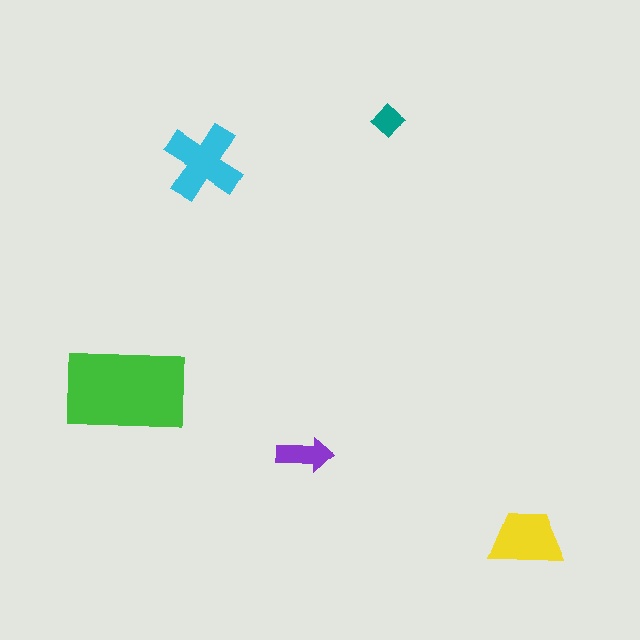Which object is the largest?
The green rectangle.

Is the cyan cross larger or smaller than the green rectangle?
Smaller.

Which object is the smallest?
The teal diamond.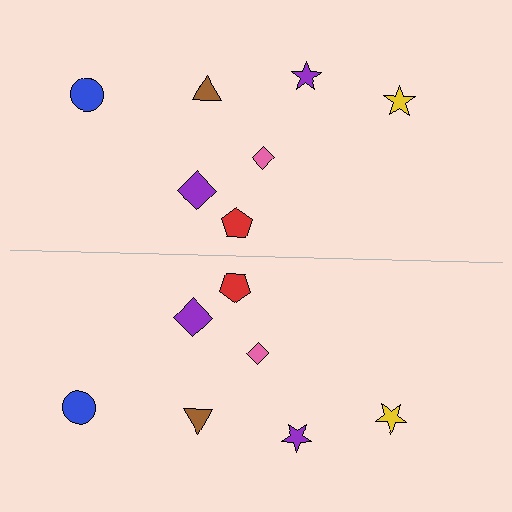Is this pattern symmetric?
Yes, this pattern has bilateral (reflection) symmetry.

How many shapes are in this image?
There are 14 shapes in this image.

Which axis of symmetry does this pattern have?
The pattern has a horizontal axis of symmetry running through the center of the image.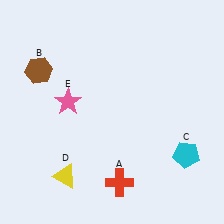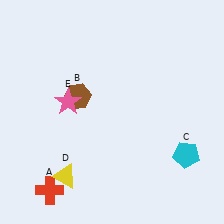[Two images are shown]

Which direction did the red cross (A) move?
The red cross (A) moved left.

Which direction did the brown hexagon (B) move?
The brown hexagon (B) moved right.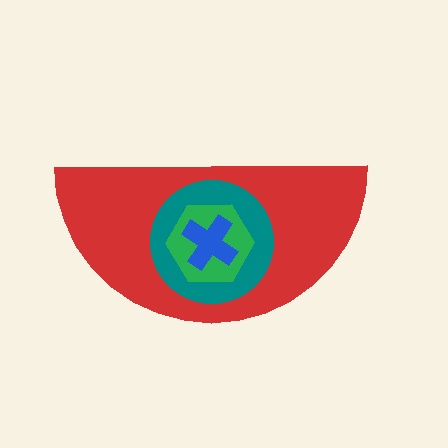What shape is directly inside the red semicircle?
The teal circle.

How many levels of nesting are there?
4.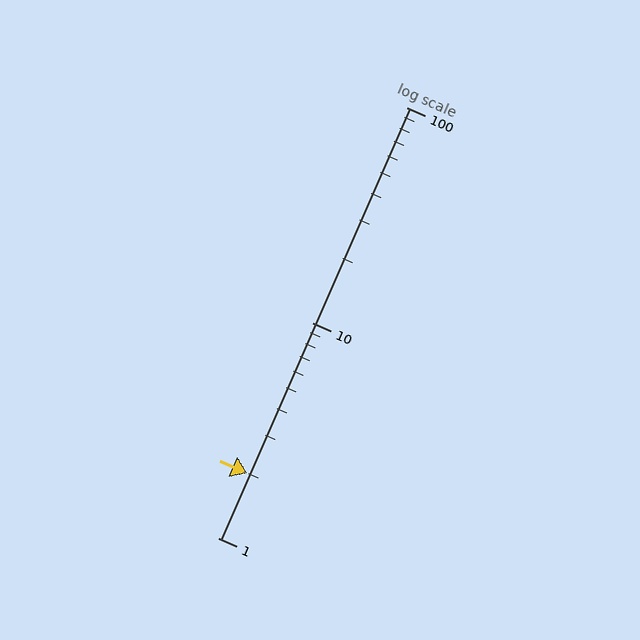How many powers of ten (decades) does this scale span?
The scale spans 2 decades, from 1 to 100.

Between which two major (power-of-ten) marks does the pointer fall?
The pointer is between 1 and 10.